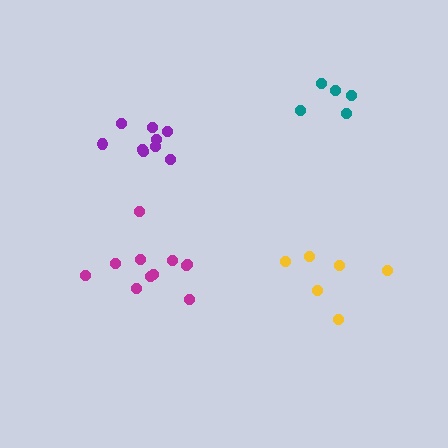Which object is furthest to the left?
The purple cluster is leftmost.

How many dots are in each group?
Group 1: 11 dots, Group 2: 6 dots, Group 3: 9 dots, Group 4: 5 dots (31 total).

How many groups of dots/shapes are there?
There are 4 groups.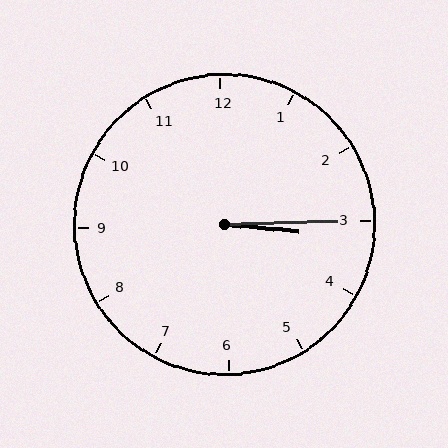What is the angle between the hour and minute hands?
Approximately 8 degrees.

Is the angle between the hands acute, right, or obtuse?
It is acute.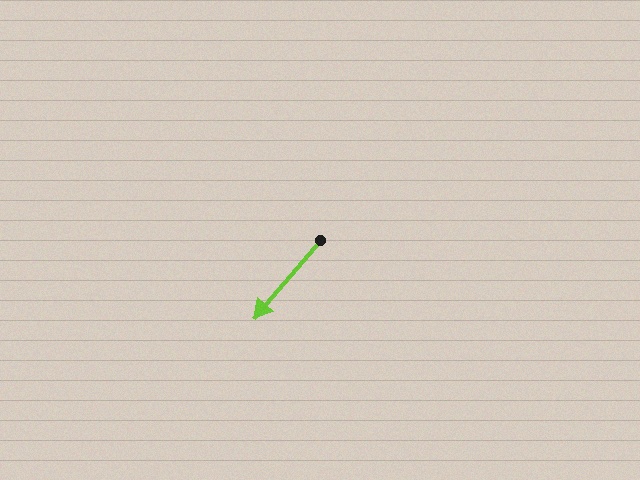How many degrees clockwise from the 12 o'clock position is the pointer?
Approximately 220 degrees.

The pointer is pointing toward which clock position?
Roughly 7 o'clock.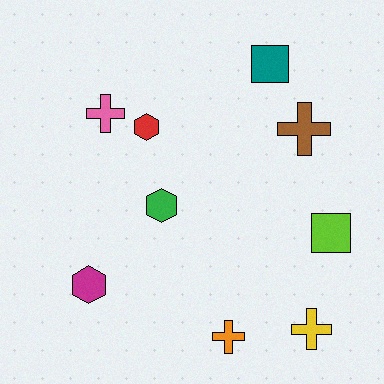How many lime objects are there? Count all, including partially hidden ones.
There is 1 lime object.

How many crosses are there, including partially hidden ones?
There are 4 crosses.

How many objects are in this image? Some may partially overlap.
There are 9 objects.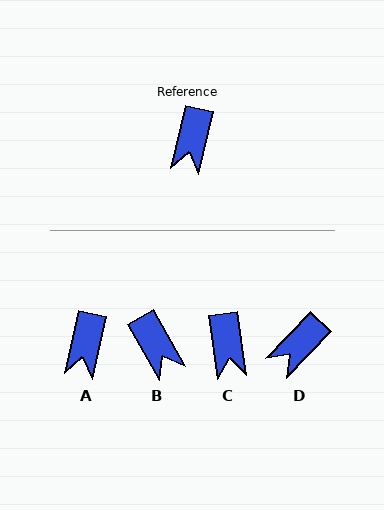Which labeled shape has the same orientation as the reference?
A.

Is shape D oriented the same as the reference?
No, it is off by about 31 degrees.